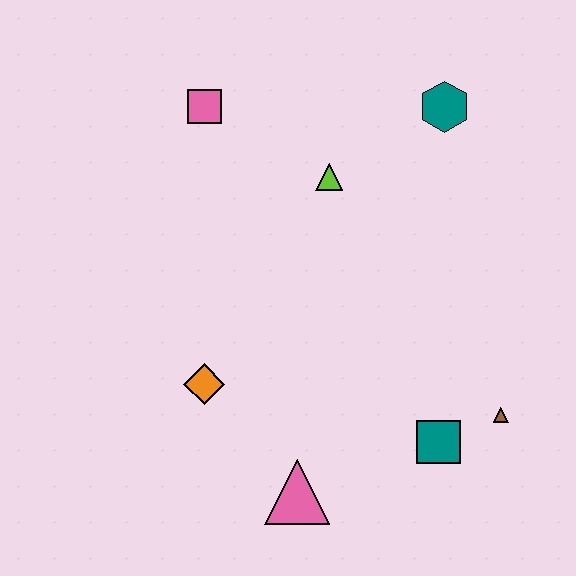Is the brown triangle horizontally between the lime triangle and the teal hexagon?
No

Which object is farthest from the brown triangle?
The pink square is farthest from the brown triangle.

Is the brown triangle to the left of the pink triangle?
No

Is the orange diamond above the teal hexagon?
No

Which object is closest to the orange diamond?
The pink triangle is closest to the orange diamond.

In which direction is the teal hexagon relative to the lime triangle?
The teal hexagon is to the right of the lime triangle.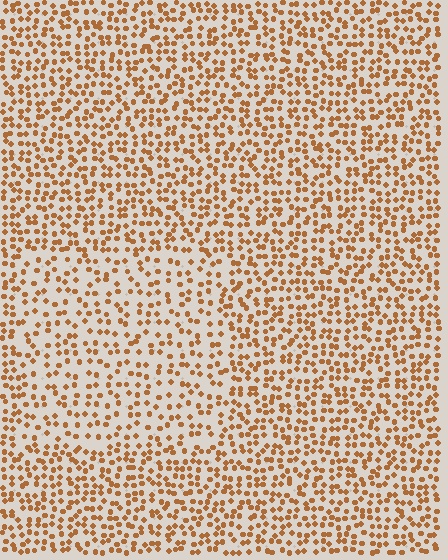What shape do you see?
I see a rectangle.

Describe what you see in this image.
The image contains small brown elements arranged at two different densities. A rectangle-shaped region is visible where the elements are less densely packed than the surrounding area.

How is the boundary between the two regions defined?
The boundary is defined by a change in element density (approximately 1.6x ratio). All elements are the same color, size, and shape.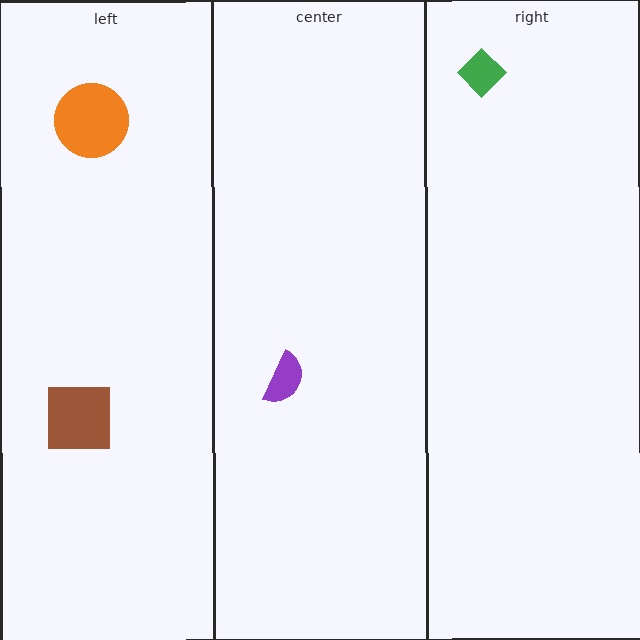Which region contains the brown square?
The left region.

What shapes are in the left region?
The brown square, the orange circle.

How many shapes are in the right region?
1.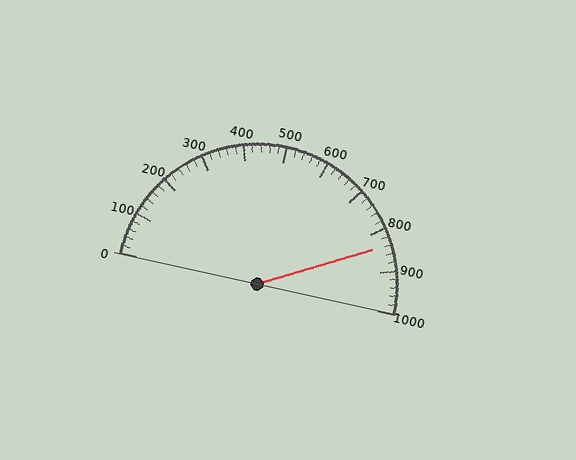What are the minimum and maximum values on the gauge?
The gauge ranges from 0 to 1000.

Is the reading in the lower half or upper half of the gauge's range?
The reading is in the upper half of the range (0 to 1000).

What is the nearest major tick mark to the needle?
The nearest major tick mark is 800.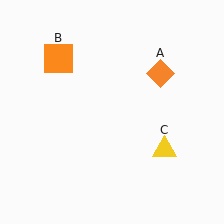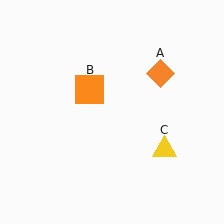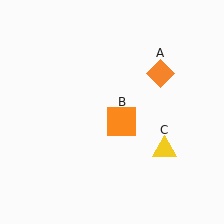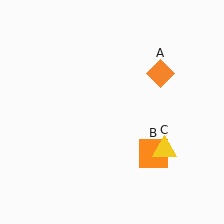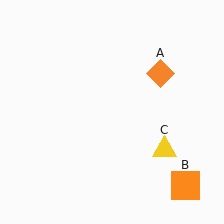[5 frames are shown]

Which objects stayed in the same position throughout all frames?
Orange diamond (object A) and yellow triangle (object C) remained stationary.